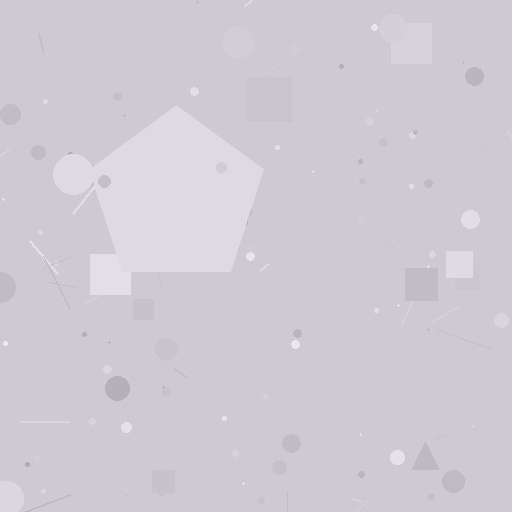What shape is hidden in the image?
A pentagon is hidden in the image.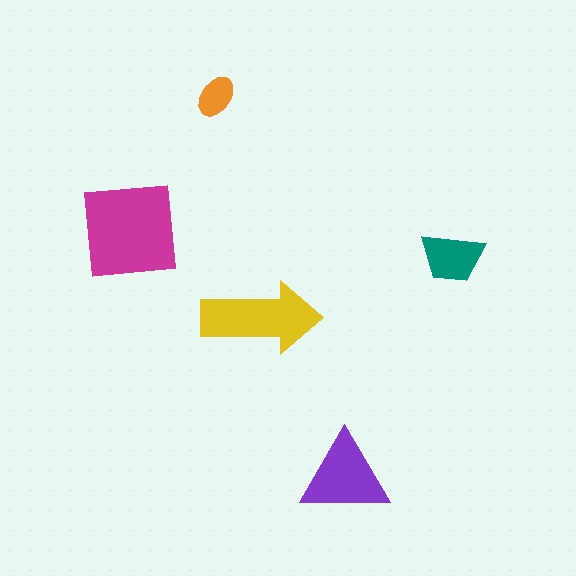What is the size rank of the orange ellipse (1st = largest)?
5th.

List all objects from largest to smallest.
The magenta square, the yellow arrow, the purple triangle, the teal trapezoid, the orange ellipse.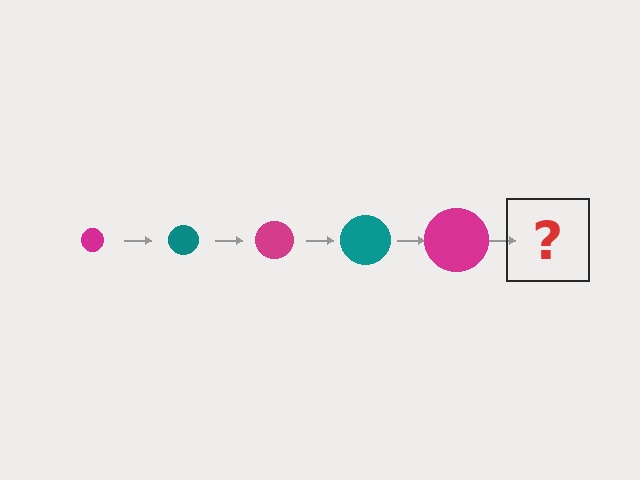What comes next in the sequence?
The next element should be a teal circle, larger than the previous one.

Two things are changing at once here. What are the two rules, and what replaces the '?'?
The two rules are that the circle grows larger each step and the color cycles through magenta and teal. The '?' should be a teal circle, larger than the previous one.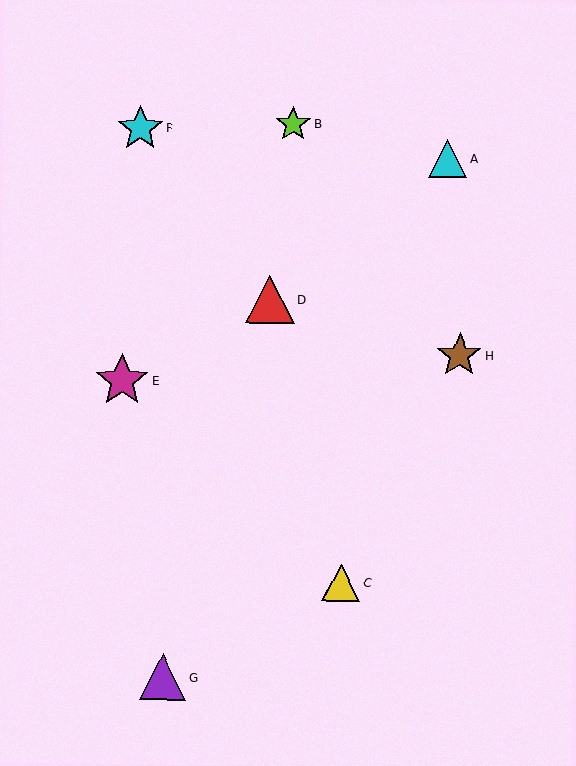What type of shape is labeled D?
Shape D is a red triangle.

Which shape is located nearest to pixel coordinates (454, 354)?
The brown star (labeled H) at (460, 356) is nearest to that location.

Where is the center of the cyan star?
The center of the cyan star is at (140, 129).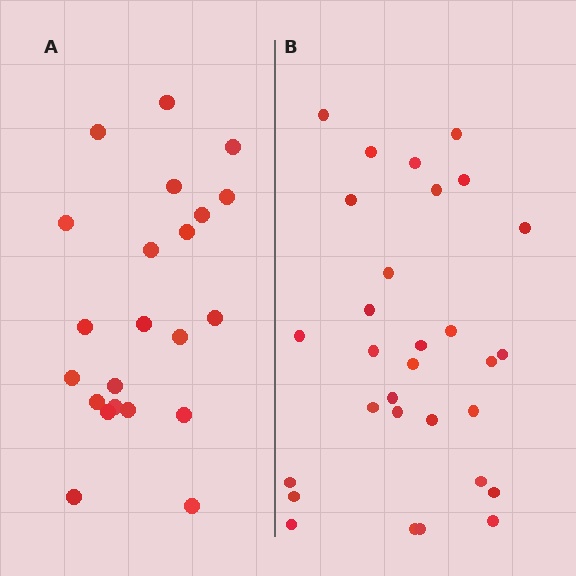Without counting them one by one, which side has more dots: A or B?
Region B (the right region) has more dots.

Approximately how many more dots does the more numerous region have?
Region B has roughly 8 or so more dots than region A.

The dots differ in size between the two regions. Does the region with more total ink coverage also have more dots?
No. Region A has more total ink coverage because its dots are larger, but region B actually contains more individual dots. Total area can be misleading — the number of items is what matters here.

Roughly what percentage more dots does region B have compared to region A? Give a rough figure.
About 35% more.